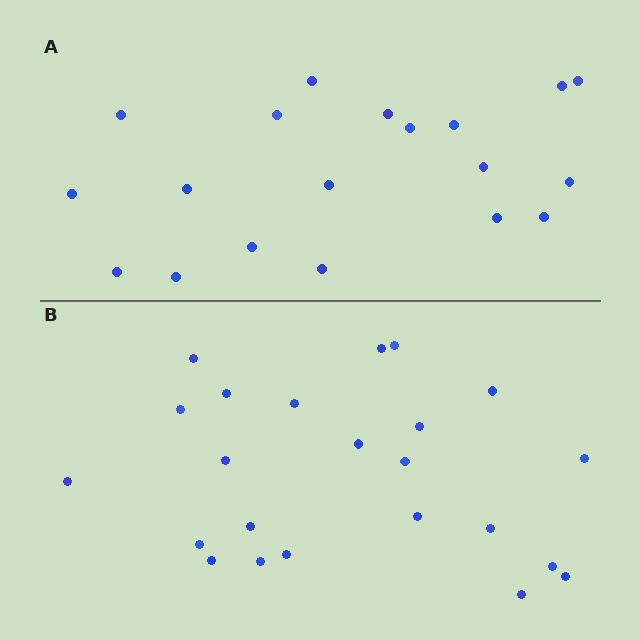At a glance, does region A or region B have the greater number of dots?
Region B (the bottom region) has more dots.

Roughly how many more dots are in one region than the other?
Region B has about 4 more dots than region A.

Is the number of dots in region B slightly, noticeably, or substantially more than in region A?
Region B has only slightly more — the two regions are fairly close. The ratio is roughly 1.2 to 1.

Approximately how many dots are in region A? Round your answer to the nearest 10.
About 20 dots. (The exact count is 19, which rounds to 20.)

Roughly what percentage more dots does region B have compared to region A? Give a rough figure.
About 20% more.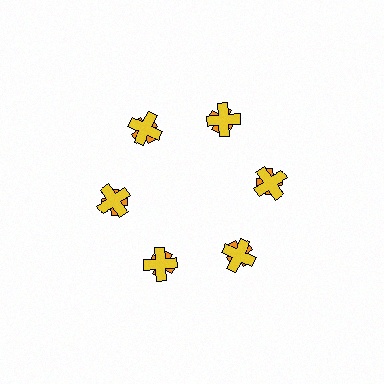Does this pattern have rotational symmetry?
Yes, this pattern has 6-fold rotational symmetry. It looks the same after rotating 60 degrees around the center.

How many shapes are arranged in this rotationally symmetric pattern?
There are 12 shapes, arranged in 6 groups of 2.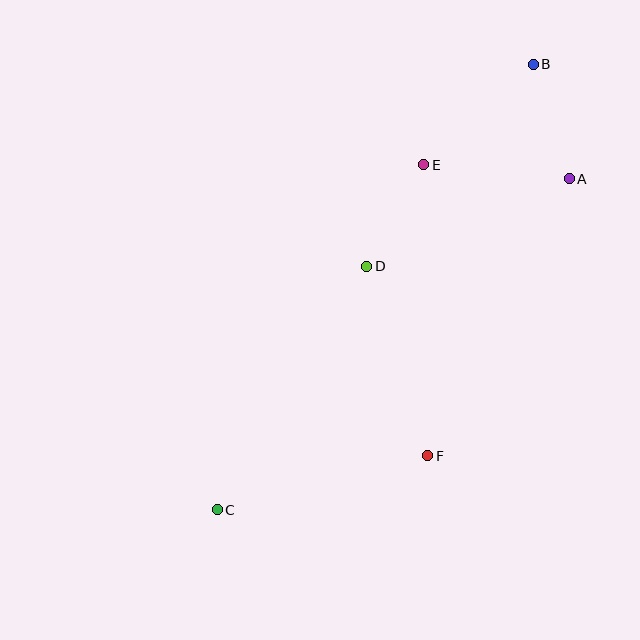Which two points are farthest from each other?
Points B and C are farthest from each other.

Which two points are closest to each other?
Points D and E are closest to each other.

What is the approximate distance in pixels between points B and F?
The distance between B and F is approximately 405 pixels.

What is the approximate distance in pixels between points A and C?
The distance between A and C is approximately 483 pixels.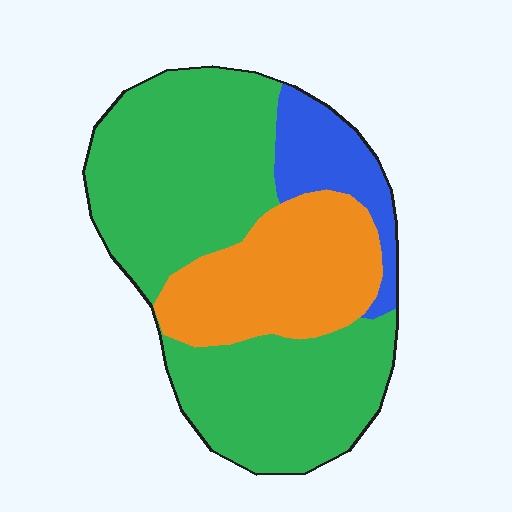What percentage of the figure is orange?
Orange covers 26% of the figure.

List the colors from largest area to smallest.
From largest to smallest: green, orange, blue.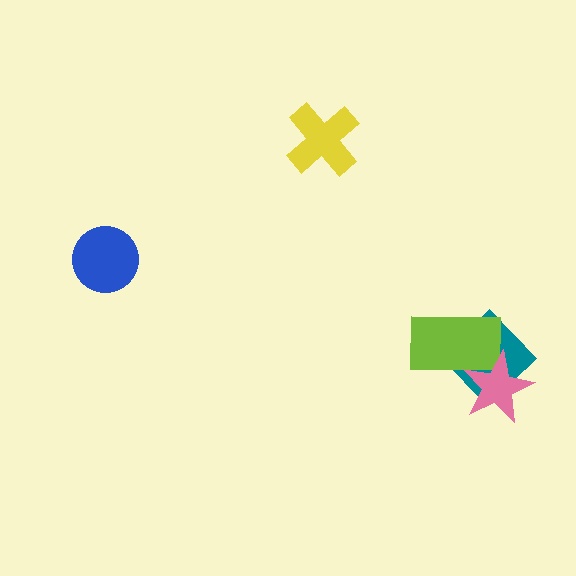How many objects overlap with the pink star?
2 objects overlap with the pink star.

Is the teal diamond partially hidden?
Yes, it is partially covered by another shape.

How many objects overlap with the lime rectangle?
2 objects overlap with the lime rectangle.